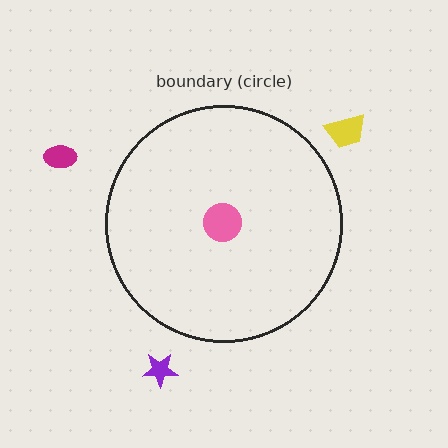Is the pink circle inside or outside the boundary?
Inside.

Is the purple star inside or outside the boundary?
Outside.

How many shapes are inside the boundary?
1 inside, 3 outside.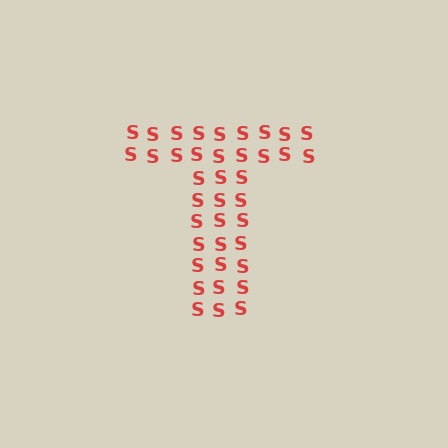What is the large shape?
The large shape is the letter T.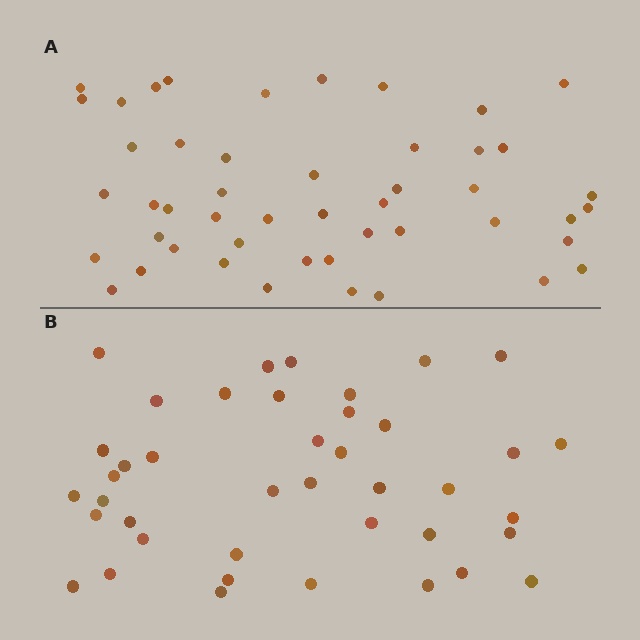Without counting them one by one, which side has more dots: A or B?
Region A (the top region) has more dots.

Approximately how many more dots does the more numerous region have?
Region A has roughly 8 or so more dots than region B.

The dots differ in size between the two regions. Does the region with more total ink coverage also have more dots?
No. Region B has more total ink coverage because its dots are larger, but region A actually contains more individual dots. Total area can be misleading — the number of items is what matters here.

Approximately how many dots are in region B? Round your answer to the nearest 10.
About 40 dots. (The exact count is 41, which rounds to 40.)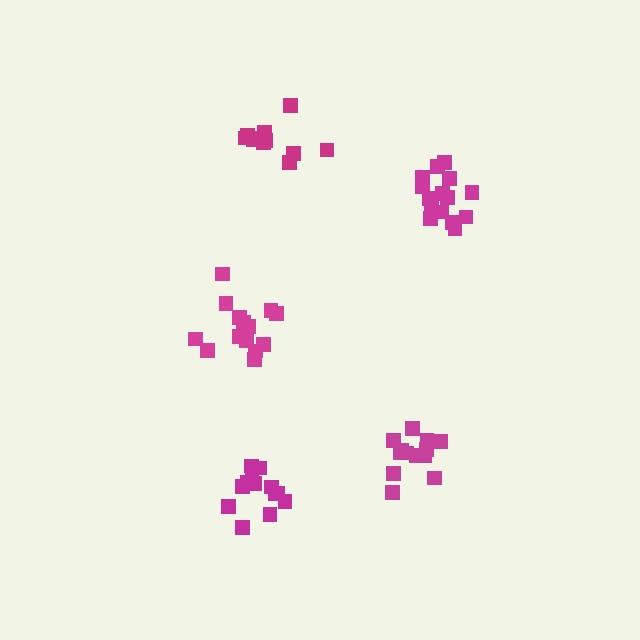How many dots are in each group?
Group 1: 16 dots, Group 2: 15 dots, Group 3: 13 dots, Group 4: 11 dots, Group 5: 13 dots (68 total).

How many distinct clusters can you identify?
There are 5 distinct clusters.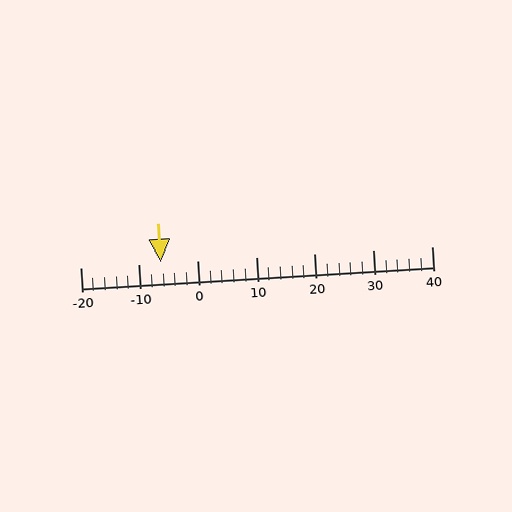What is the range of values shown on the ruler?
The ruler shows values from -20 to 40.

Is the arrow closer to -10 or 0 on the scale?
The arrow is closer to -10.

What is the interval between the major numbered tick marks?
The major tick marks are spaced 10 units apart.